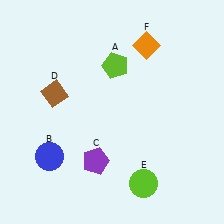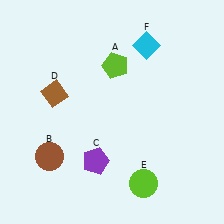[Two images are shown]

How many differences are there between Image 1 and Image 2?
There are 2 differences between the two images.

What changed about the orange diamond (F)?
In Image 1, F is orange. In Image 2, it changed to cyan.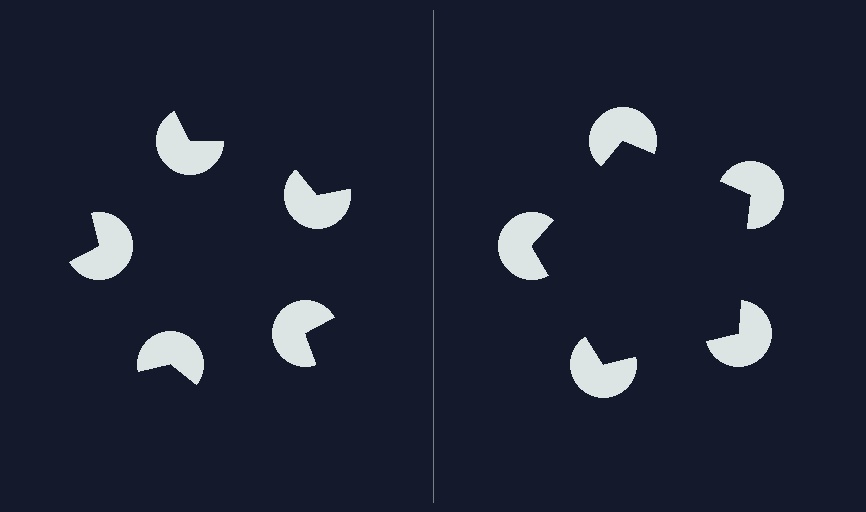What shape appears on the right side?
An illusory pentagon.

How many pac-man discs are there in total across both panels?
10 — 5 on each side.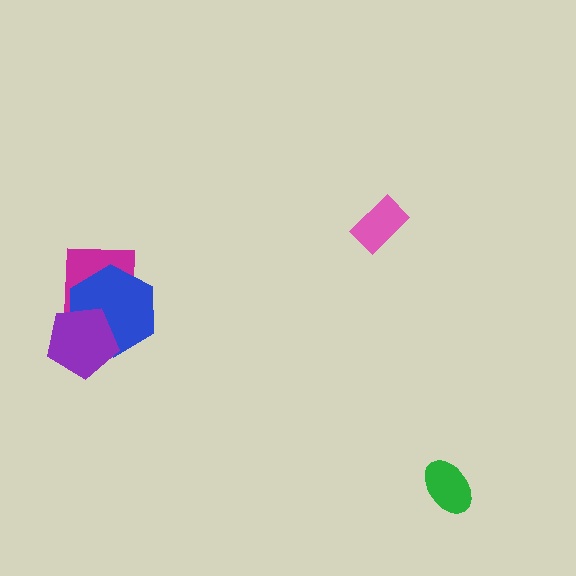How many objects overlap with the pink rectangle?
0 objects overlap with the pink rectangle.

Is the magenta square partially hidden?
Yes, it is partially covered by another shape.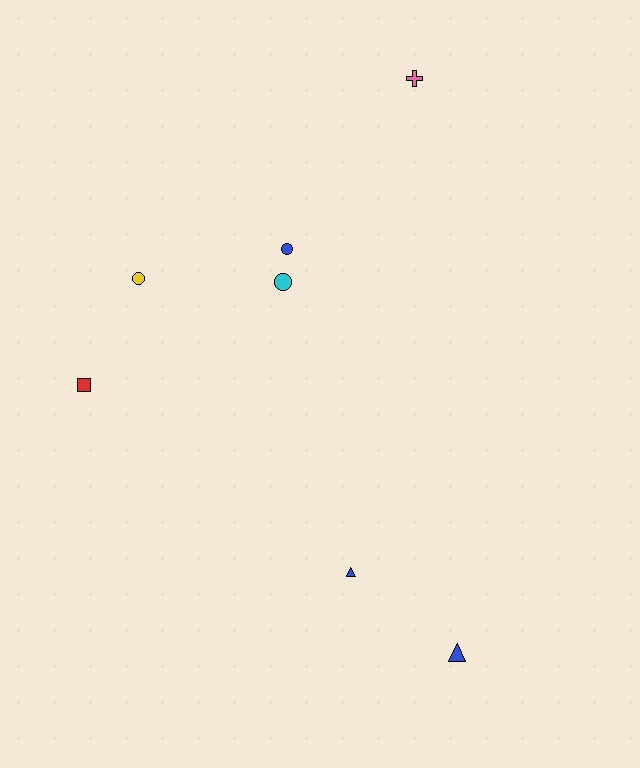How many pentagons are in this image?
There are no pentagons.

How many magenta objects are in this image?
There are no magenta objects.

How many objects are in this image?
There are 7 objects.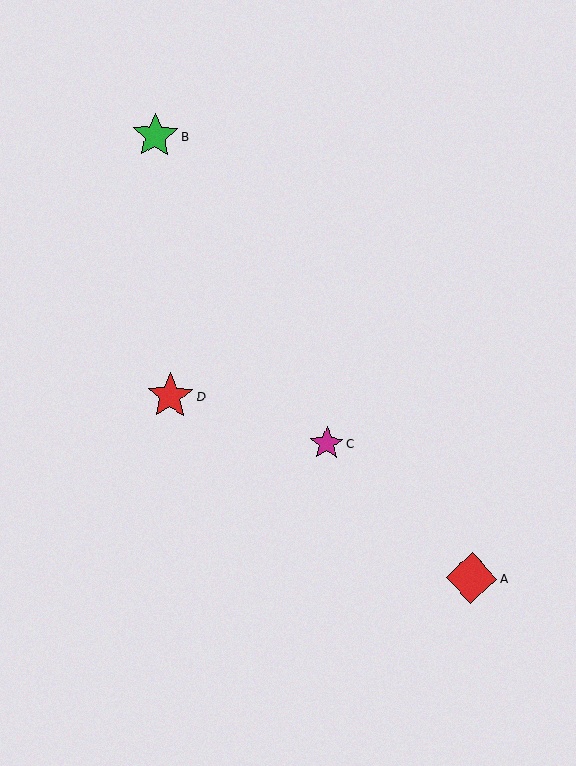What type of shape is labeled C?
Shape C is a magenta star.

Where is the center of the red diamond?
The center of the red diamond is at (472, 578).